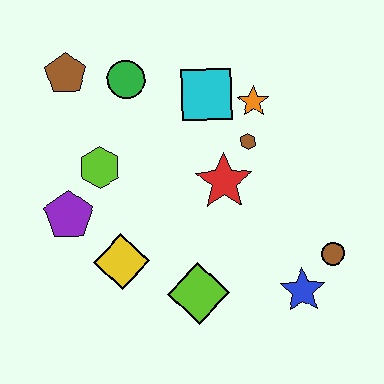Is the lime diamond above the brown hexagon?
No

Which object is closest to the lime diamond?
The yellow diamond is closest to the lime diamond.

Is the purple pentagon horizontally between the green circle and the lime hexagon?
No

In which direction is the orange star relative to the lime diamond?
The orange star is above the lime diamond.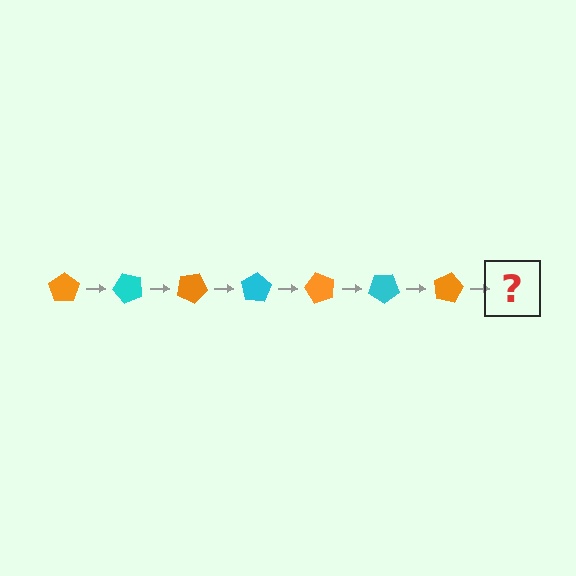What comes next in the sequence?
The next element should be a cyan pentagon, rotated 350 degrees from the start.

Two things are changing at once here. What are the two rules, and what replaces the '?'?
The two rules are that it rotates 50 degrees each step and the color cycles through orange and cyan. The '?' should be a cyan pentagon, rotated 350 degrees from the start.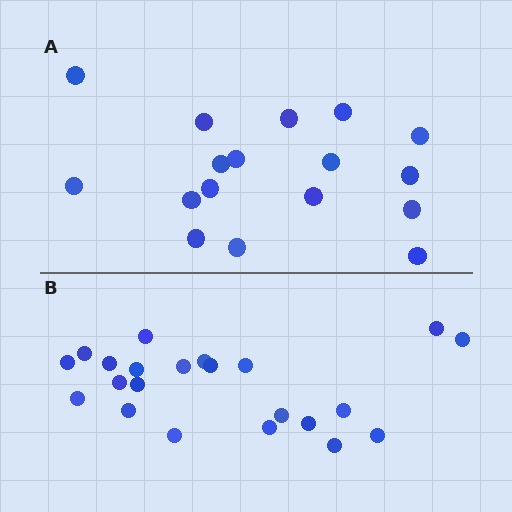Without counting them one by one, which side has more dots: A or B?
Region B (the bottom region) has more dots.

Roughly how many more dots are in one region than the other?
Region B has about 5 more dots than region A.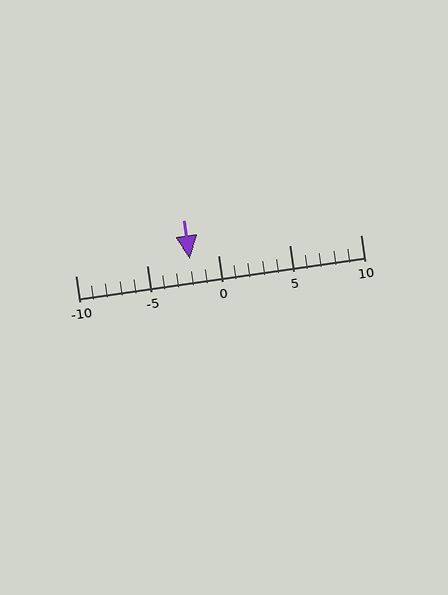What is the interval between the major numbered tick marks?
The major tick marks are spaced 5 units apart.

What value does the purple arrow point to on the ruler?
The purple arrow points to approximately -2.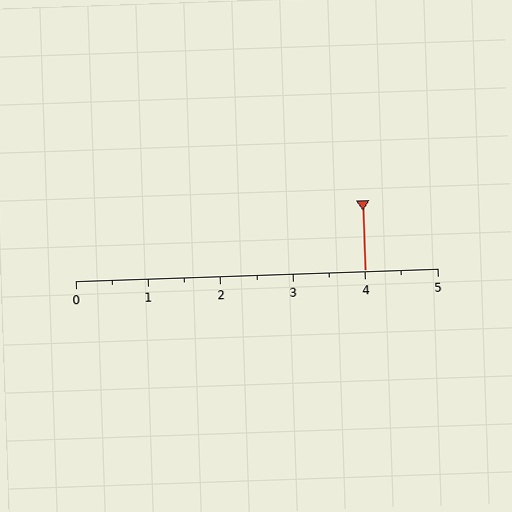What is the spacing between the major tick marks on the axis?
The major ticks are spaced 1 apart.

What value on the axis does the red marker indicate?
The marker indicates approximately 4.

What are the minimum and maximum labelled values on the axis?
The axis runs from 0 to 5.